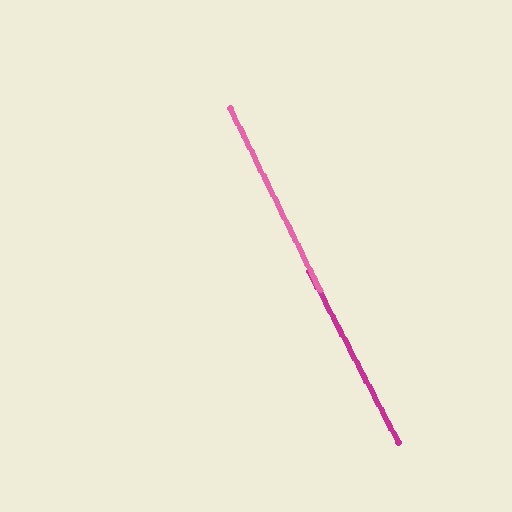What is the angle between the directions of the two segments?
Approximately 1 degree.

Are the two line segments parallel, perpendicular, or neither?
Parallel — their directions differ by only 1.4°.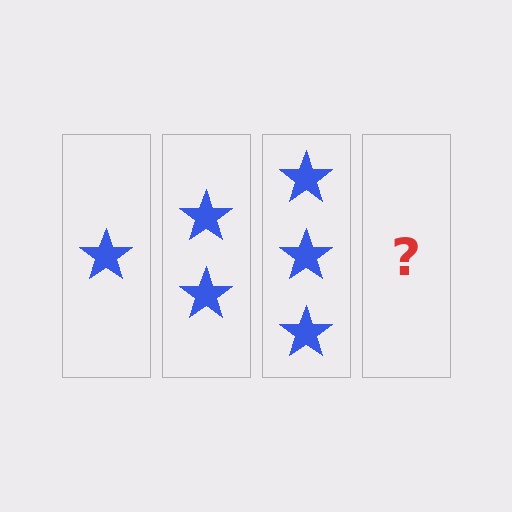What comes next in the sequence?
The next element should be 4 stars.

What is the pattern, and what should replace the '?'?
The pattern is that each step adds one more star. The '?' should be 4 stars.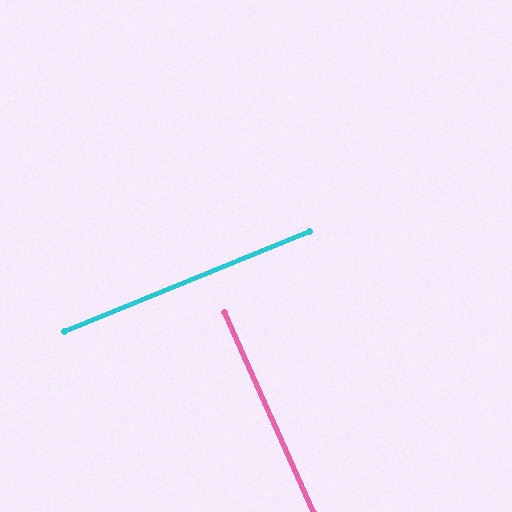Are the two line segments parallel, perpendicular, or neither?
Perpendicular — they meet at approximately 88°.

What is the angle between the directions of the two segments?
Approximately 88 degrees.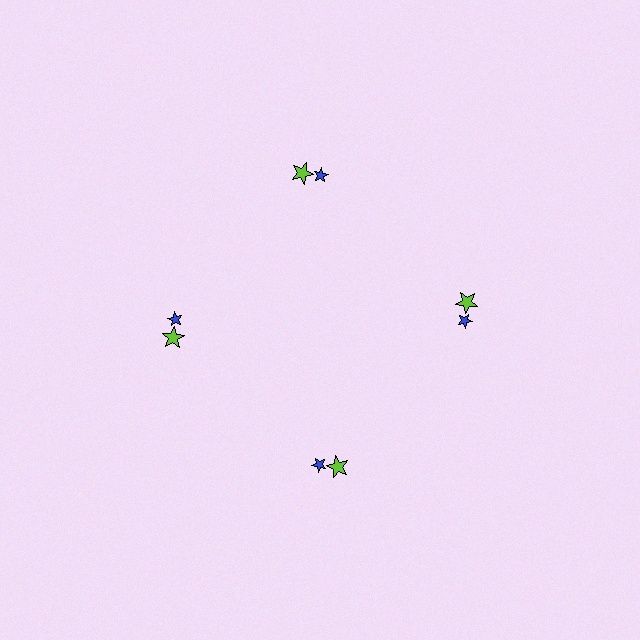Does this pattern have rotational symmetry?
Yes, this pattern has 4-fold rotational symmetry. It looks the same after rotating 90 degrees around the center.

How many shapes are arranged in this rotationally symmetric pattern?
There are 8 shapes, arranged in 4 groups of 2.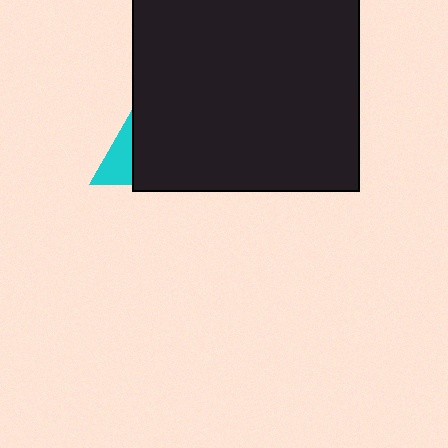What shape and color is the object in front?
The object in front is a black rectangle.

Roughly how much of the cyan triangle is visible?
A small part of it is visible (roughly 23%).